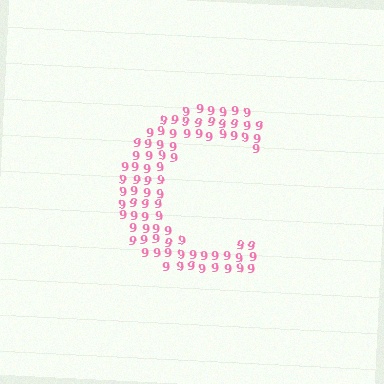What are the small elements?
The small elements are digit 9's.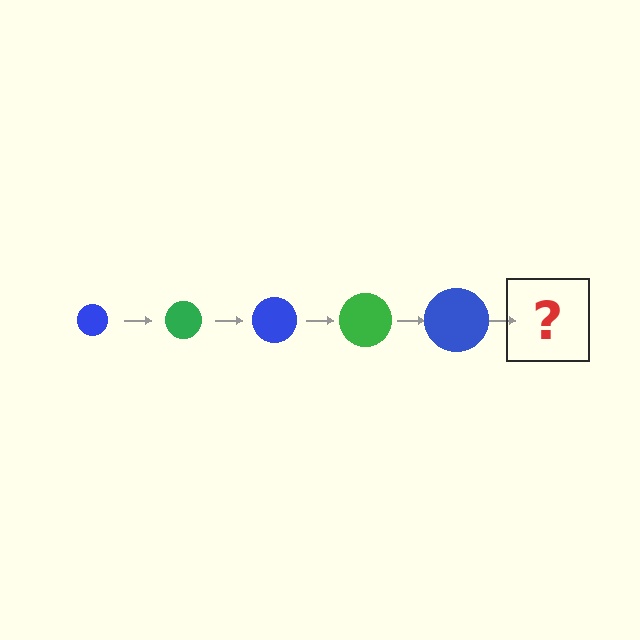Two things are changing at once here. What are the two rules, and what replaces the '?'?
The two rules are that the circle grows larger each step and the color cycles through blue and green. The '?' should be a green circle, larger than the previous one.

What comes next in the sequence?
The next element should be a green circle, larger than the previous one.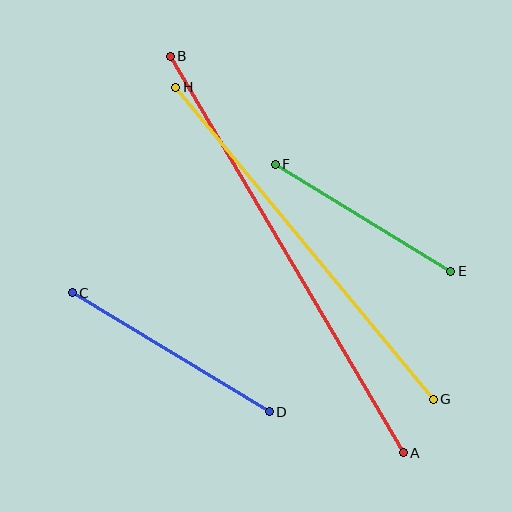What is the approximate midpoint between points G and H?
The midpoint is at approximately (305, 243) pixels.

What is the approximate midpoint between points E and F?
The midpoint is at approximately (363, 218) pixels.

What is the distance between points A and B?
The distance is approximately 460 pixels.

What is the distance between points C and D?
The distance is approximately 230 pixels.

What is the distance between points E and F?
The distance is approximately 205 pixels.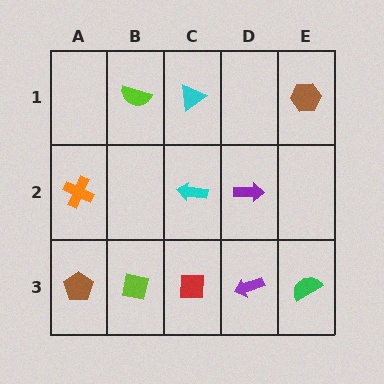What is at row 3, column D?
A purple arrow.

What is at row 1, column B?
A lime semicircle.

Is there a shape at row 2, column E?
No, that cell is empty.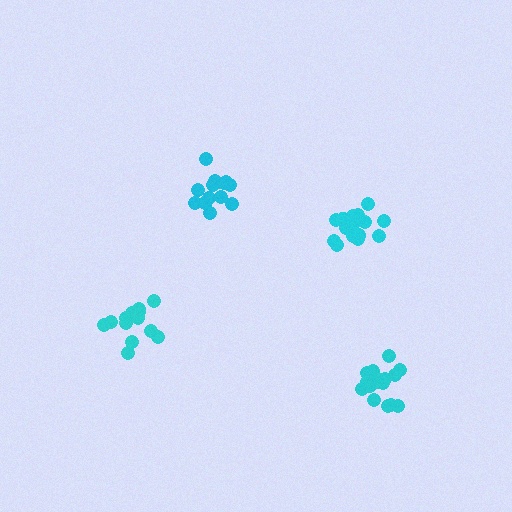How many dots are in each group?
Group 1: 15 dots, Group 2: 16 dots, Group 3: 19 dots, Group 4: 14 dots (64 total).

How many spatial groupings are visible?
There are 4 spatial groupings.